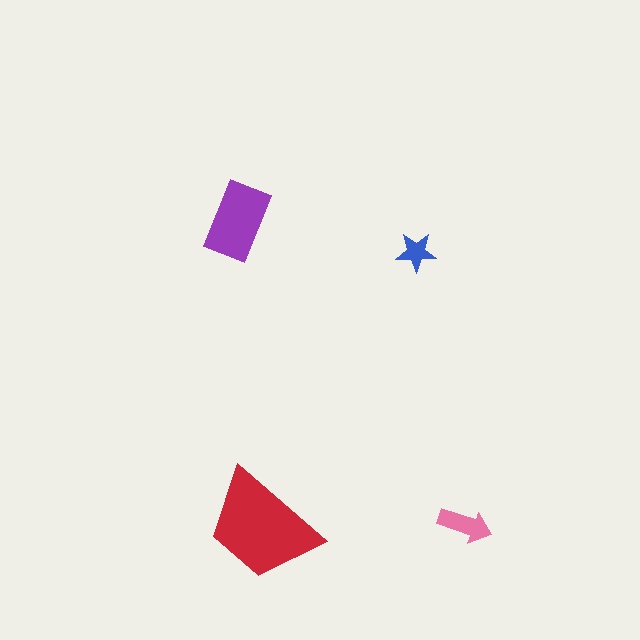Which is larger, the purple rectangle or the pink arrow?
The purple rectangle.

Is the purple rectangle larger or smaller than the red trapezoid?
Smaller.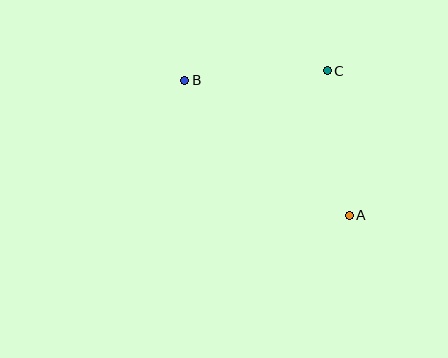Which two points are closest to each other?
Points B and C are closest to each other.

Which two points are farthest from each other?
Points A and B are farthest from each other.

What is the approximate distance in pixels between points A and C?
The distance between A and C is approximately 146 pixels.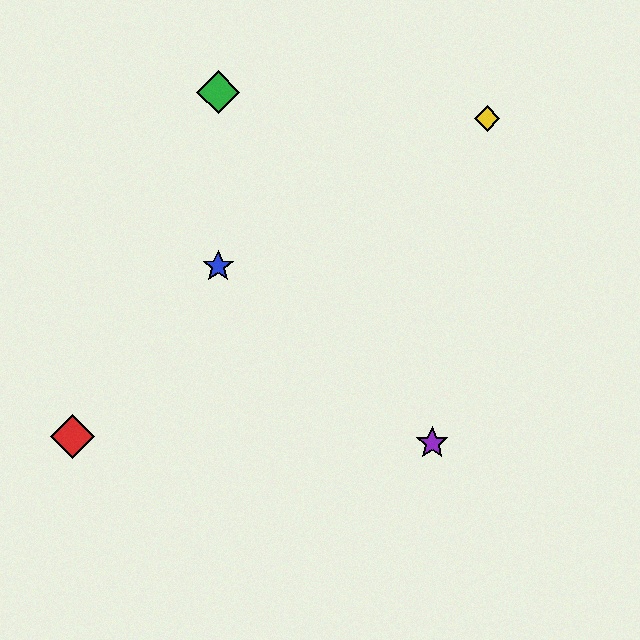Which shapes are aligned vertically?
The blue star, the green diamond are aligned vertically.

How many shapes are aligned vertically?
2 shapes (the blue star, the green diamond) are aligned vertically.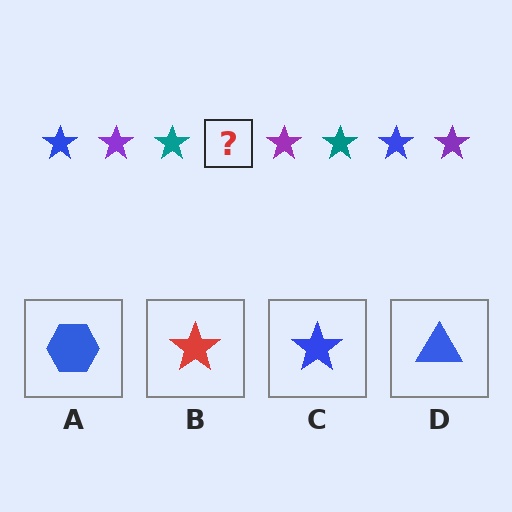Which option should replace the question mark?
Option C.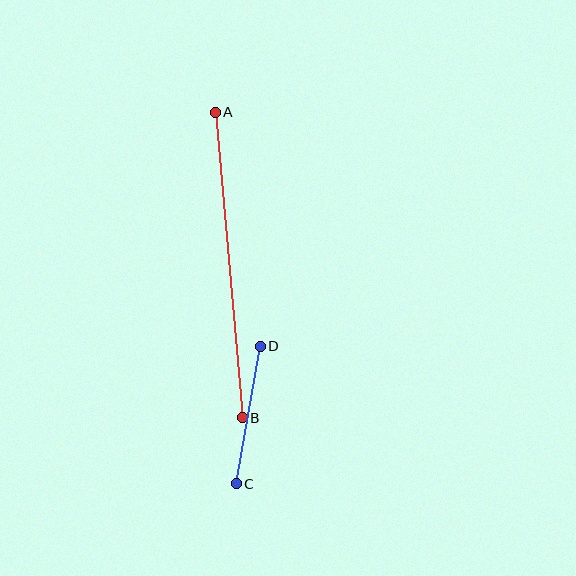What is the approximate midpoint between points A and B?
The midpoint is at approximately (229, 265) pixels.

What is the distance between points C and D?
The distance is approximately 140 pixels.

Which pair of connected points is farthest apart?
Points A and B are farthest apart.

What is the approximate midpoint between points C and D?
The midpoint is at approximately (248, 415) pixels.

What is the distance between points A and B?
The distance is approximately 307 pixels.